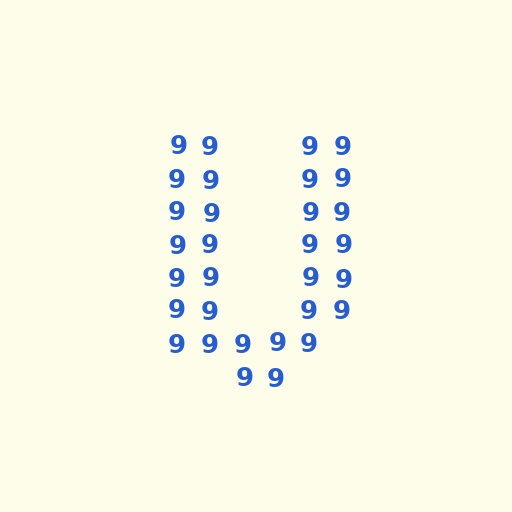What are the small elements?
The small elements are digit 9's.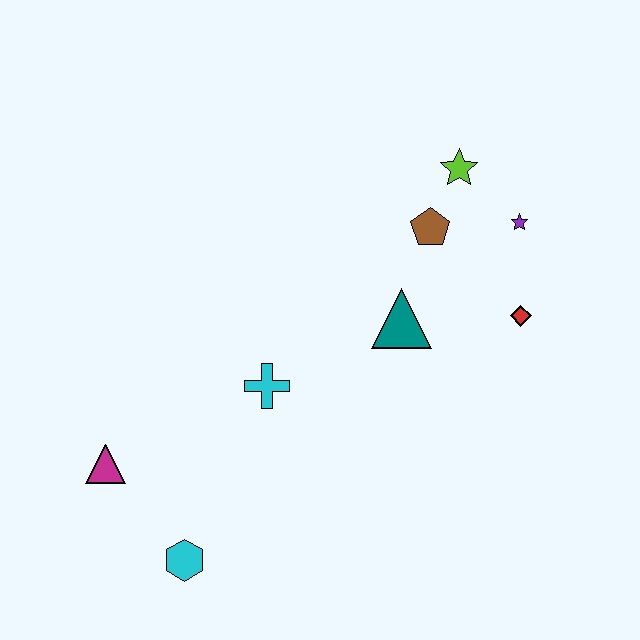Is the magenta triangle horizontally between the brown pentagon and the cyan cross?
No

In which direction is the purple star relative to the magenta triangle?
The purple star is to the right of the magenta triangle.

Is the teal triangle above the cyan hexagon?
Yes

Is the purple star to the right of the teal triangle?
Yes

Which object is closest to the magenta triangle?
The cyan hexagon is closest to the magenta triangle.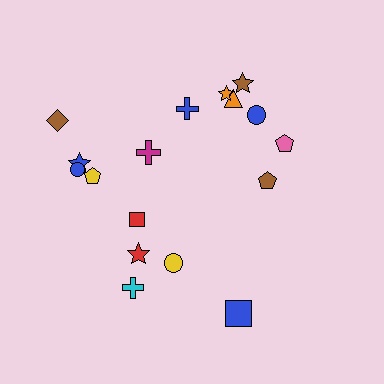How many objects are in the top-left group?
There are 4 objects.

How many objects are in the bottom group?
There are 5 objects.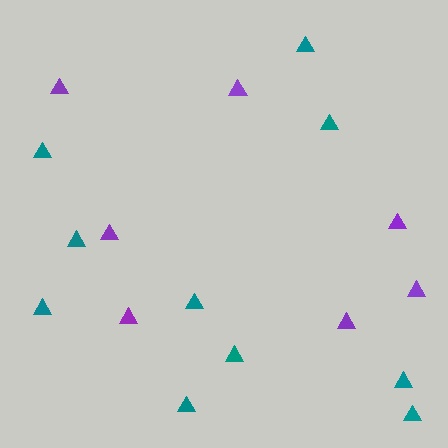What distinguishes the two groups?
There are 2 groups: one group of purple triangles (7) and one group of teal triangles (10).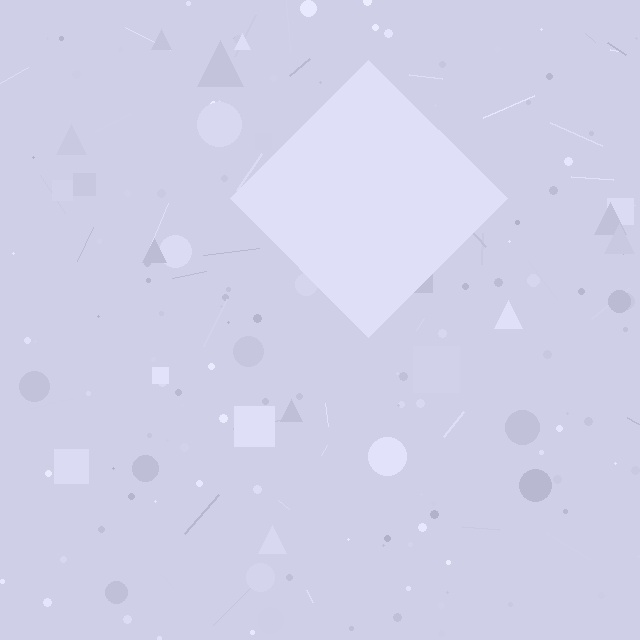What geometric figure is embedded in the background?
A diamond is embedded in the background.